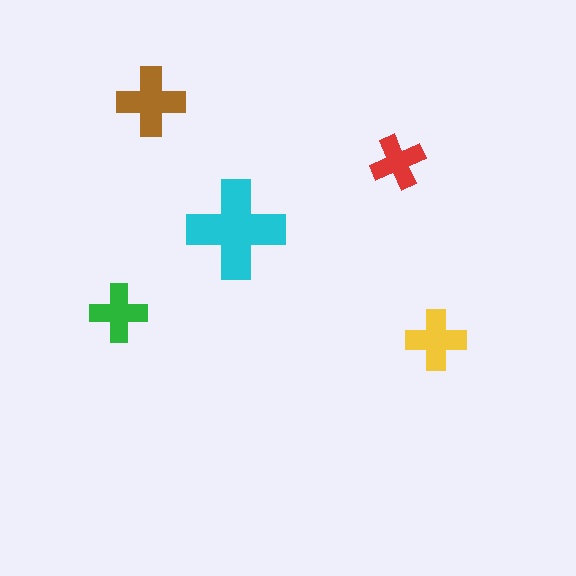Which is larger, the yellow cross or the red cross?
The yellow one.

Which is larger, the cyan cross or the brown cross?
The cyan one.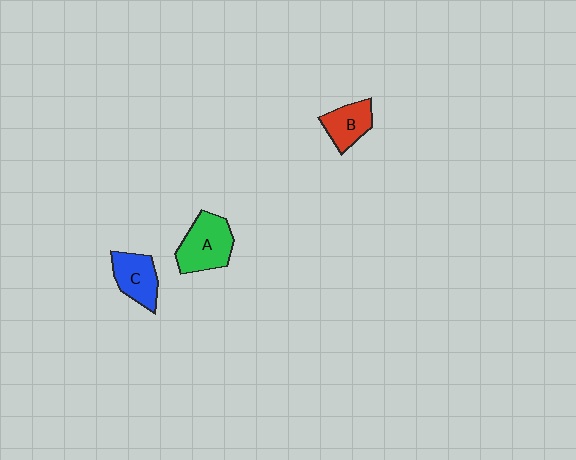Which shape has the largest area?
Shape A (green).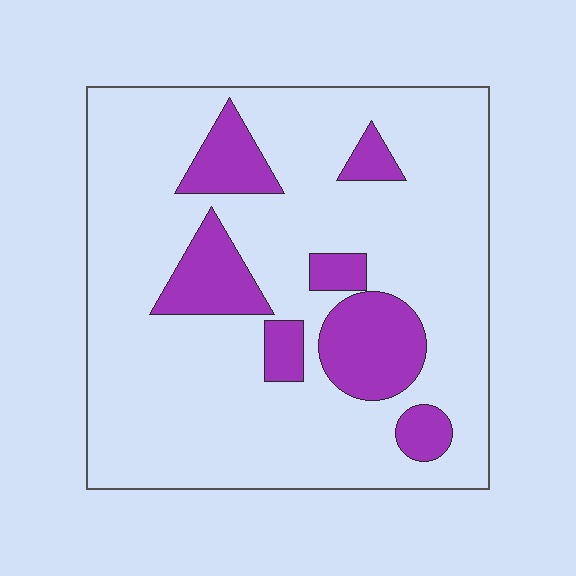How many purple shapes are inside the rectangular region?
7.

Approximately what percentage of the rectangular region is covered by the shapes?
Approximately 20%.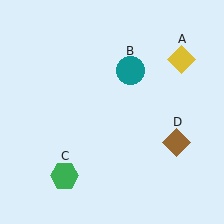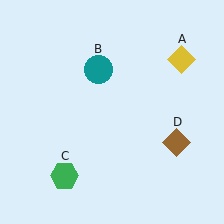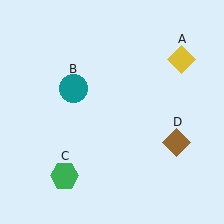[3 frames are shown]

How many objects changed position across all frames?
1 object changed position: teal circle (object B).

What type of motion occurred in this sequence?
The teal circle (object B) rotated counterclockwise around the center of the scene.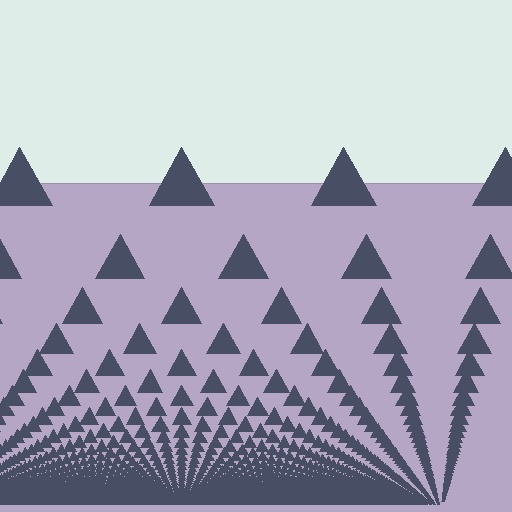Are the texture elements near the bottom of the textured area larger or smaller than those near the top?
Smaller. The gradient is inverted — elements near the bottom are smaller and denser.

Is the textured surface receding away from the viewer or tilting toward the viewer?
The surface appears to tilt toward the viewer. Texture elements get larger and sparser toward the top.